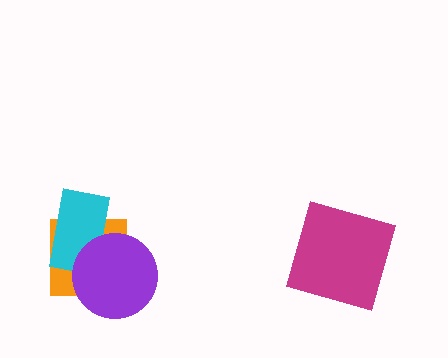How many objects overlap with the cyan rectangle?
2 objects overlap with the cyan rectangle.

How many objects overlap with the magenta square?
0 objects overlap with the magenta square.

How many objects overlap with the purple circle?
2 objects overlap with the purple circle.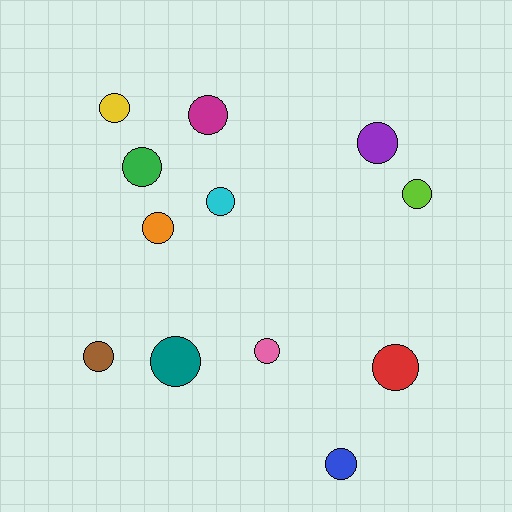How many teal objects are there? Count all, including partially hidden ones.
There is 1 teal object.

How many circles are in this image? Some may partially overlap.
There are 12 circles.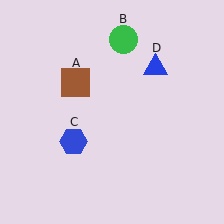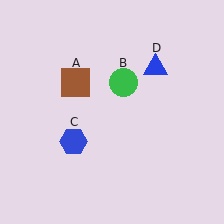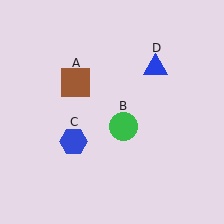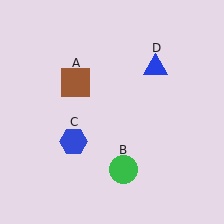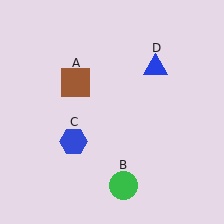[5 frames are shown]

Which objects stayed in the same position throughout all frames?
Brown square (object A) and blue hexagon (object C) and blue triangle (object D) remained stationary.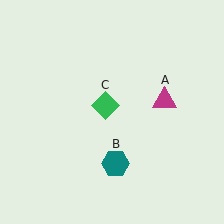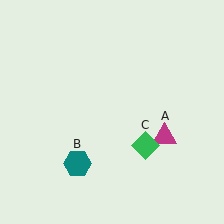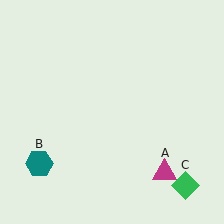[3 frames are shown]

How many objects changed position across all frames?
3 objects changed position: magenta triangle (object A), teal hexagon (object B), green diamond (object C).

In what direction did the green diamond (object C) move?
The green diamond (object C) moved down and to the right.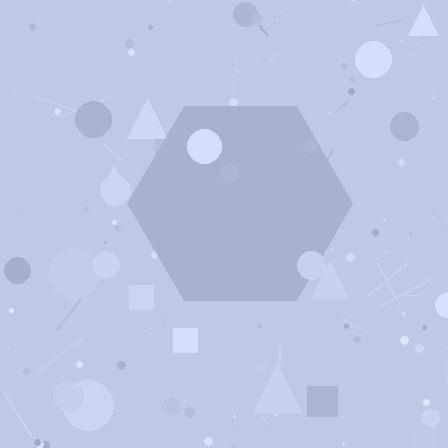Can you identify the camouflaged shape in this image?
The camouflaged shape is a hexagon.